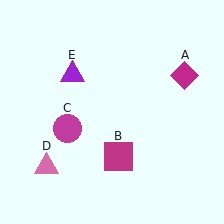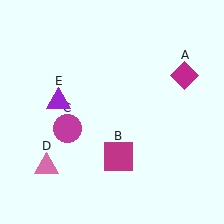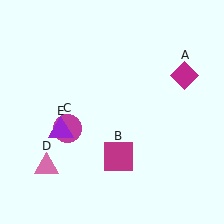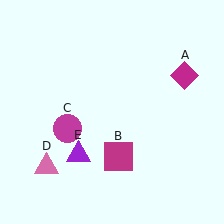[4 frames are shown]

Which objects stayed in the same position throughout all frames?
Magenta diamond (object A) and magenta square (object B) and magenta circle (object C) and pink triangle (object D) remained stationary.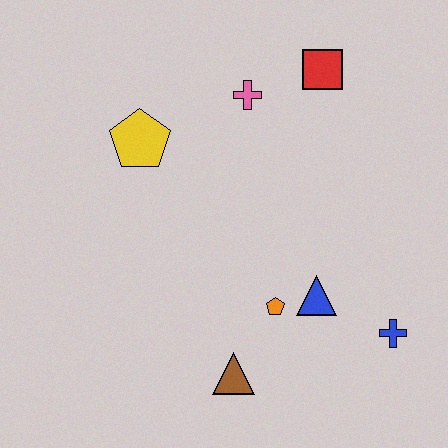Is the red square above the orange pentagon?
Yes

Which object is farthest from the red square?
The brown triangle is farthest from the red square.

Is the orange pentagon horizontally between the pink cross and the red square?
Yes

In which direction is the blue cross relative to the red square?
The blue cross is below the red square.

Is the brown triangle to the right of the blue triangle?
No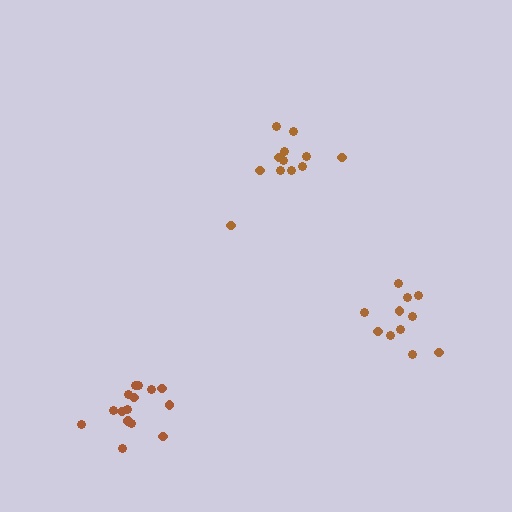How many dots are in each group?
Group 1: 12 dots, Group 2: 11 dots, Group 3: 15 dots (38 total).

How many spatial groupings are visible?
There are 3 spatial groupings.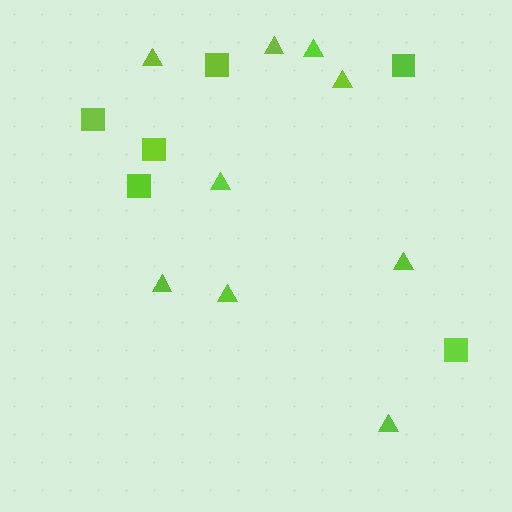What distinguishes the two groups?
There are 2 groups: one group of squares (6) and one group of triangles (9).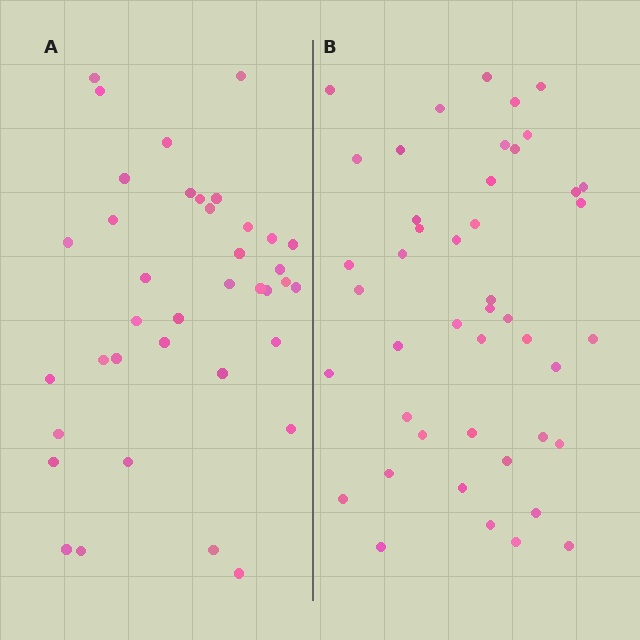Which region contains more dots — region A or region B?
Region B (the right region) has more dots.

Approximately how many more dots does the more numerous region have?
Region B has roughly 8 or so more dots than region A.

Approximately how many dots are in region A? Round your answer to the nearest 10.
About 40 dots. (The exact count is 38, which rounds to 40.)